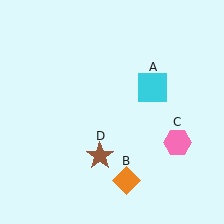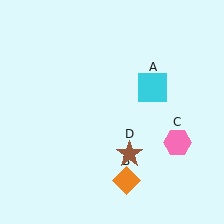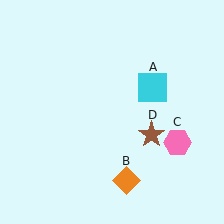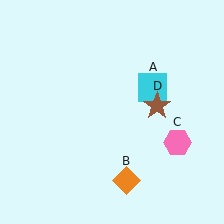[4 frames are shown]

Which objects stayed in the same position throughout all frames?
Cyan square (object A) and orange diamond (object B) and pink hexagon (object C) remained stationary.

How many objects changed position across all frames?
1 object changed position: brown star (object D).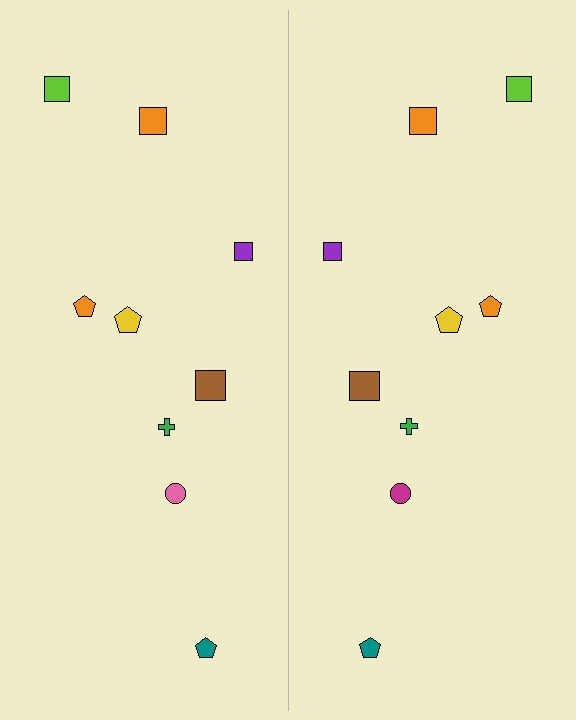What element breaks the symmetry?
The magenta circle on the right side breaks the symmetry — its mirror counterpart is pink.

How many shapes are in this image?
There are 18 shapes in this image.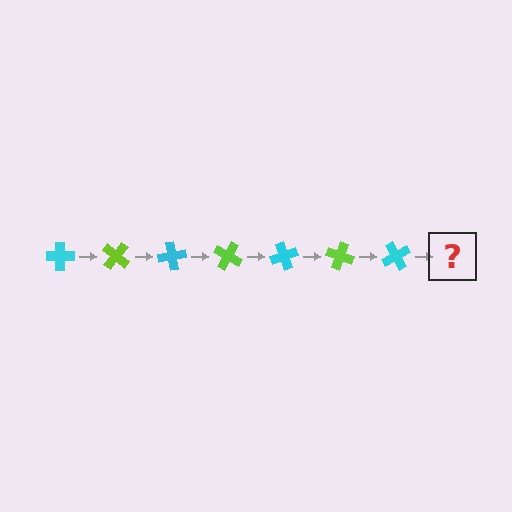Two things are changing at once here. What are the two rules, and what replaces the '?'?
The two rules are that it rotates 40 degrees each step and the color cycles through cyan and lime. The '?' should be a lime cross, rotated 280 degrees from the start.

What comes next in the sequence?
The next element should be a lime cross, rotated 280 degrees from the start.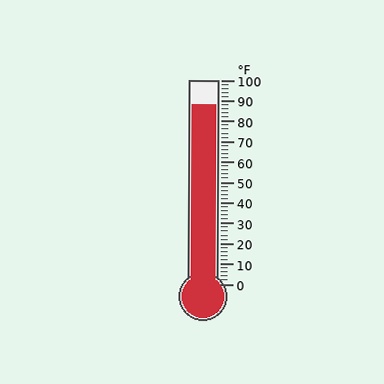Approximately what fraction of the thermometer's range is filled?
The thermometer is filled to approximately 90% of its range.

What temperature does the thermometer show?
The thermometer shows approximately 88°F.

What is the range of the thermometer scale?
The thermometer scale ranges from 0°F to 100°F.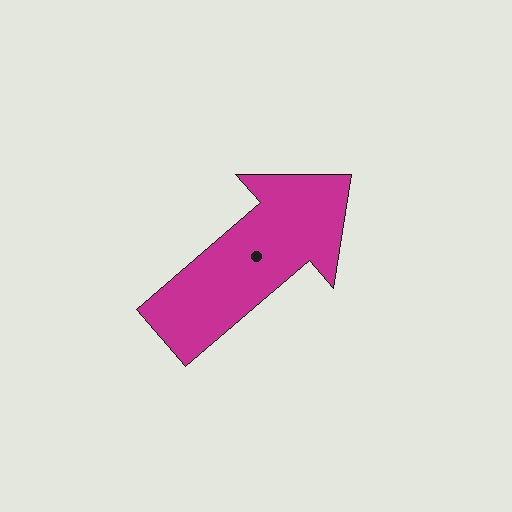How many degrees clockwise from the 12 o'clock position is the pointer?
Approximately 49 degrees.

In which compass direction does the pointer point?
Northeast.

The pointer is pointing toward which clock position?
Roughly 2 o'clock.